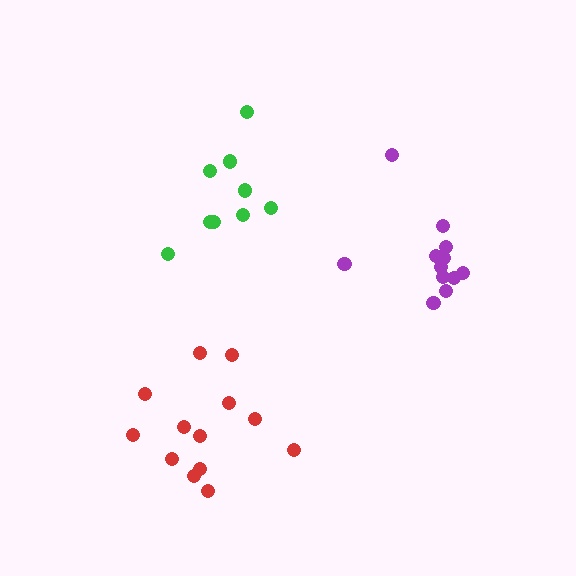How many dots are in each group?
Group 1: 13 dots, Group 2: 12 dots, Group 3: 9 dots (34 total).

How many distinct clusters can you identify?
There are 3 distinct clusters.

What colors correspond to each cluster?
The clusters are colored: red, purple, green.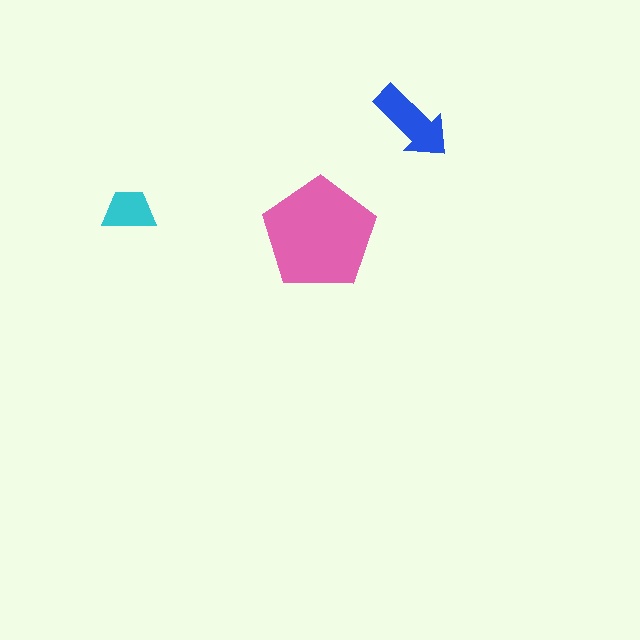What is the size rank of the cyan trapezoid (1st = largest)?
3rd.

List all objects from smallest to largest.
The cyan trapezoid, the blue arrow, the pink pentagon.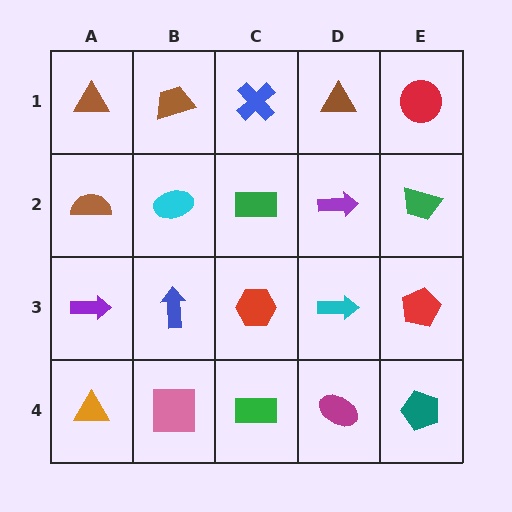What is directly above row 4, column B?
A blue arrow.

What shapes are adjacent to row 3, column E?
A green trapezoid (row 2, column E), a teal pentagon (row 4, column E), a cyan arrow (row 3, column D).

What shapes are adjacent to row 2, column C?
A blue cross (row 1, column C), a red hexagon (row 3, column C), a cyan ellipse (row 2, column B), a purple arrow (row 2, column D).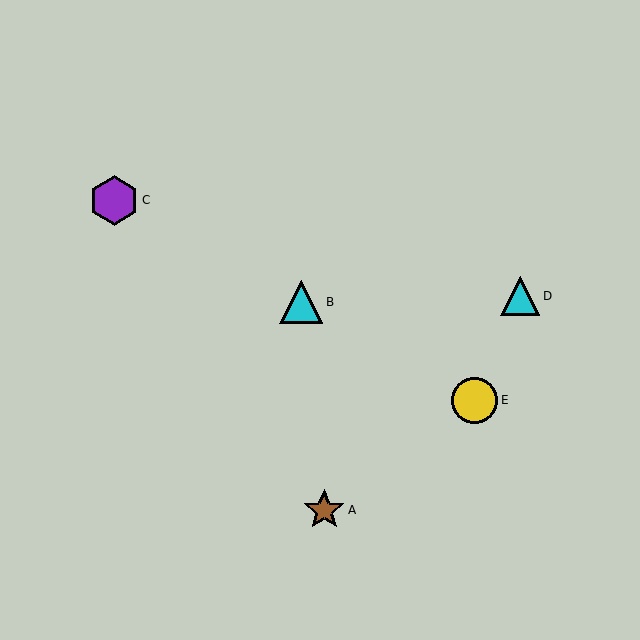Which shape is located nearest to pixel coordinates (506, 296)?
The cyan triangle (labeled D) at (520, 296) is nearest to that location.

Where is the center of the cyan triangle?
The center of the cyan triangle is at (301, 302).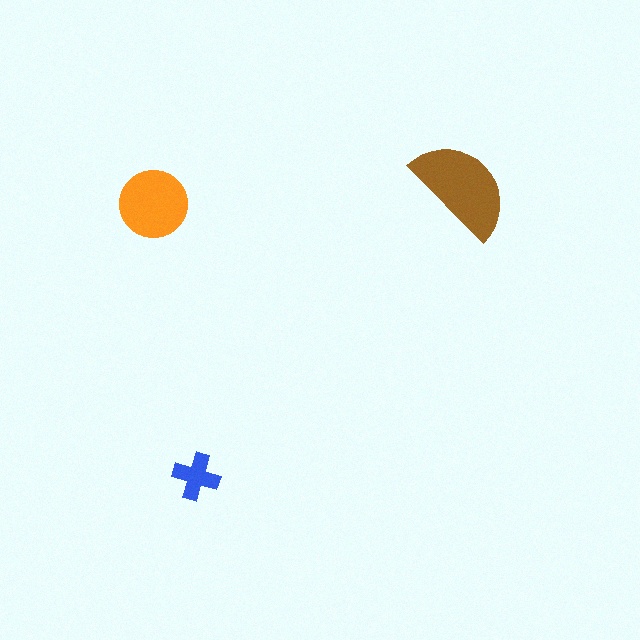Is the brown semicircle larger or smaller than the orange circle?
Larger.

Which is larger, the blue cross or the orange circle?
The orange circle.